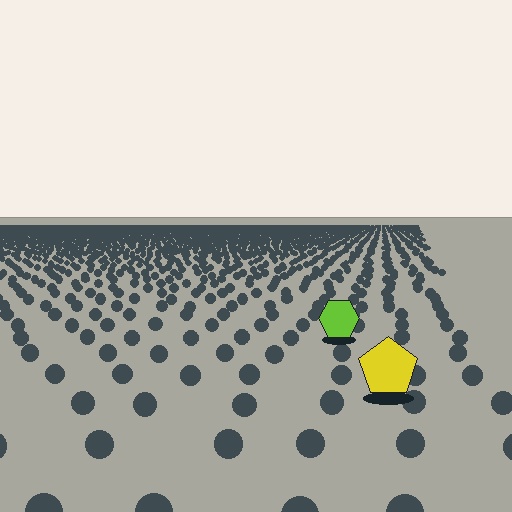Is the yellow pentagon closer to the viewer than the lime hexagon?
Yes. The yellow pentagon is closer — you can tell from the texture gradient: the ground texture is coarser near it.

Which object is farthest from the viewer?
The lime hexagon is farthest from the viewer. It appears smaller and the ground texture around it is denser.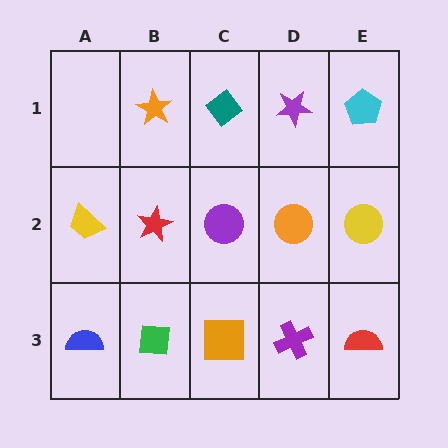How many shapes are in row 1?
4 shapes.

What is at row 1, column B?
An orange star.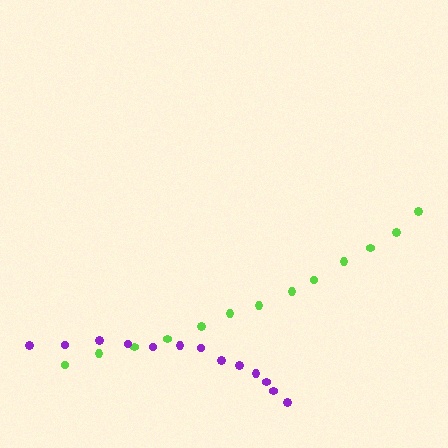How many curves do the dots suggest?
There are 2 distinct paths.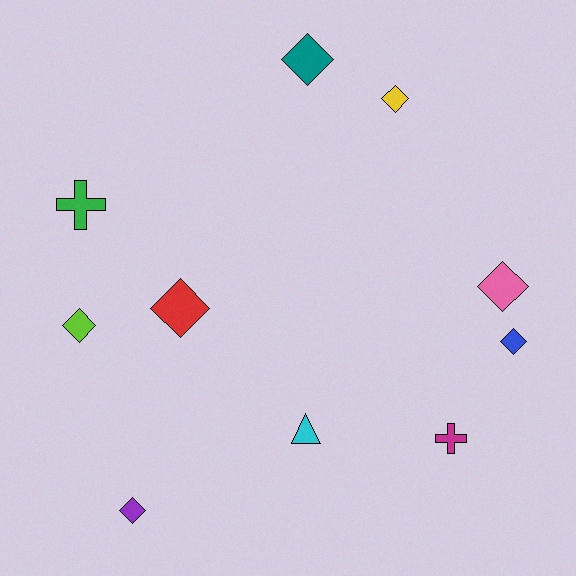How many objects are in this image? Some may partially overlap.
There are 10 objects.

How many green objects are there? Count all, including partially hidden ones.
There is 1 green object.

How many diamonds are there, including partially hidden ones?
There are 7 diamonds.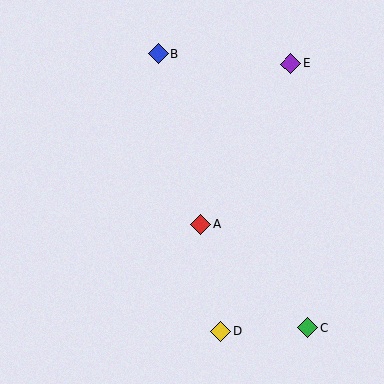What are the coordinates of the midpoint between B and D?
The midpoint between B and D is at (190, 193).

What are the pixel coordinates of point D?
Point D is at (220, 331).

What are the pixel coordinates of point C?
Point C is at (307, 328).